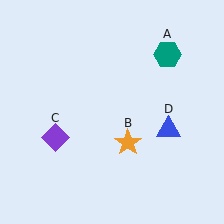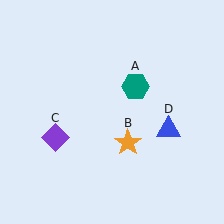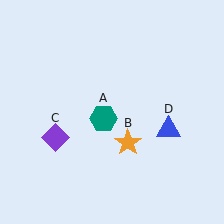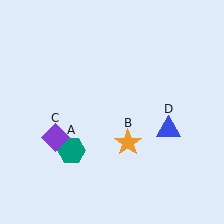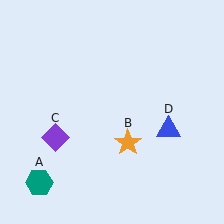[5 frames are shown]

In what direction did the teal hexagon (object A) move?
The teal hexagon (object A) moved down and to the left.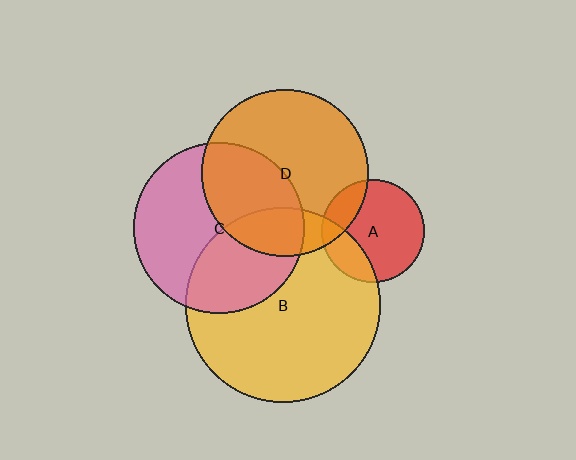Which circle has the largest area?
Circle B (yellow).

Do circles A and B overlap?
Yes.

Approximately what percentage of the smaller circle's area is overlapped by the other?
Approximately 25%.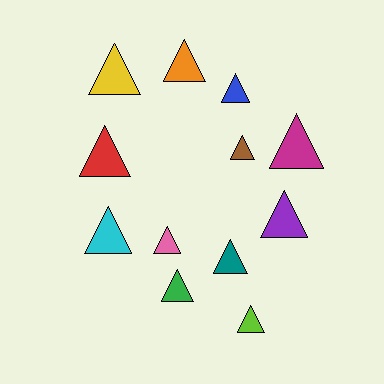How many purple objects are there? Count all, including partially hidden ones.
There is 1 purple object.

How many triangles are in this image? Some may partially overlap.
There are 12 triangles.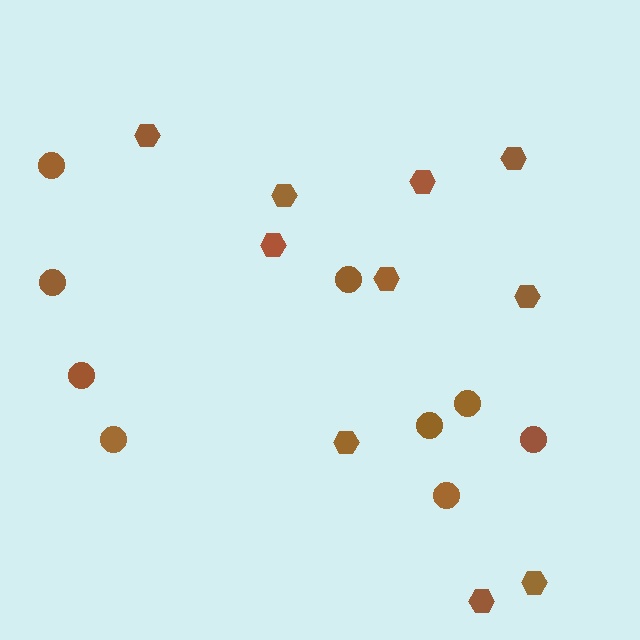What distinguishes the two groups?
There are 2 groups: one group of hexagons (10) and one group of circles (9).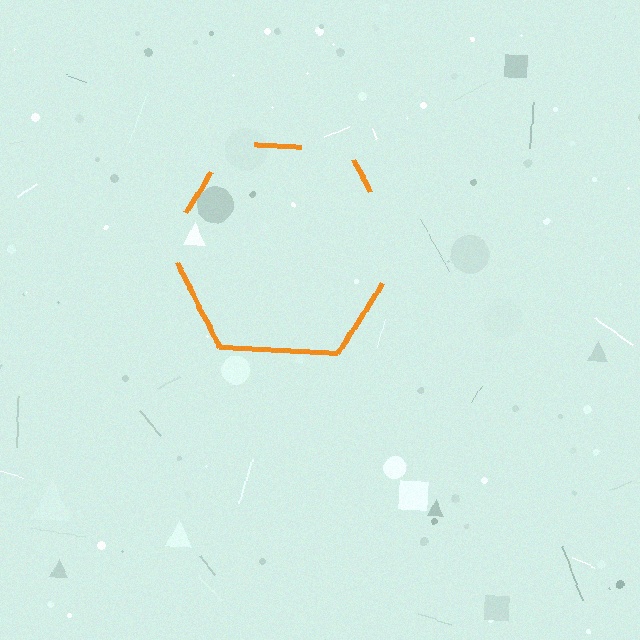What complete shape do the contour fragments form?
The contour fragments form a hexagon.